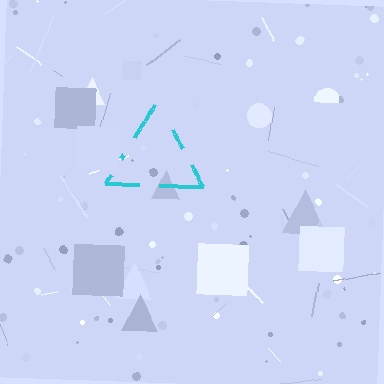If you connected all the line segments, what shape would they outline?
They would outline a triangle.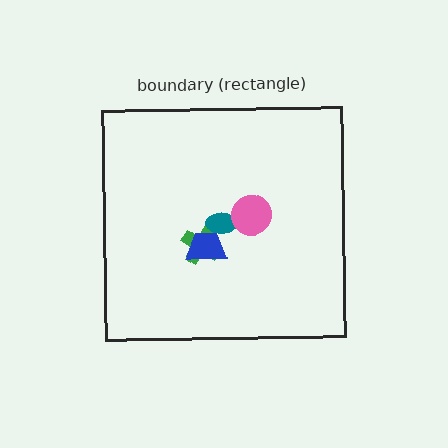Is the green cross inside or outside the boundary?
Inside.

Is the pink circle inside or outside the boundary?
Inside.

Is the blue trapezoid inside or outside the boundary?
Inside.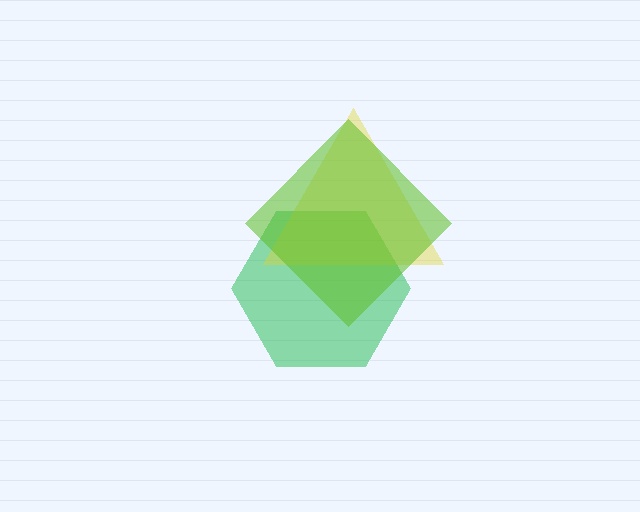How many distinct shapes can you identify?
There are 3 distinct shapes: a green hexagon, a yellow triangle, a lime diamond.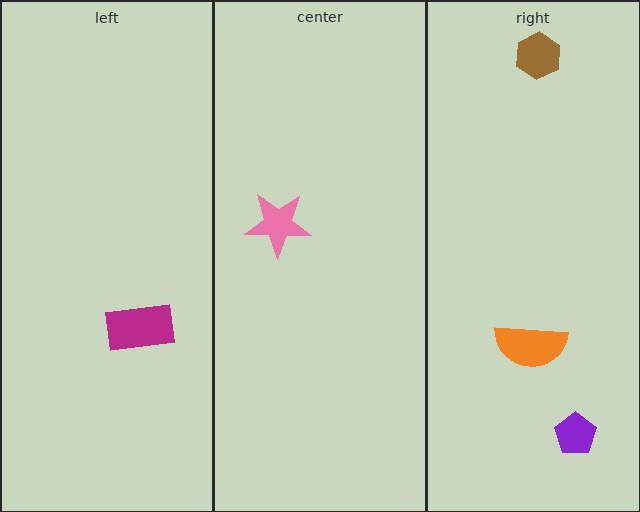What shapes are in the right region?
The orange semicircle, the purple pentagon, the brown hexagon.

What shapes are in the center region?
The pink star.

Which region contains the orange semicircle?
The right region.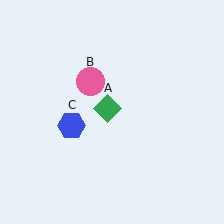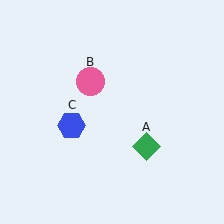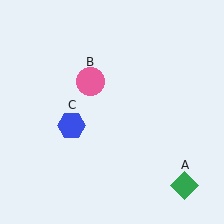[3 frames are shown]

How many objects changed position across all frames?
1 object changed position: green diamond (object A).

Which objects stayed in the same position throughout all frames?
Pink circle (object B) and blue hexagon (object C) remained stationary.